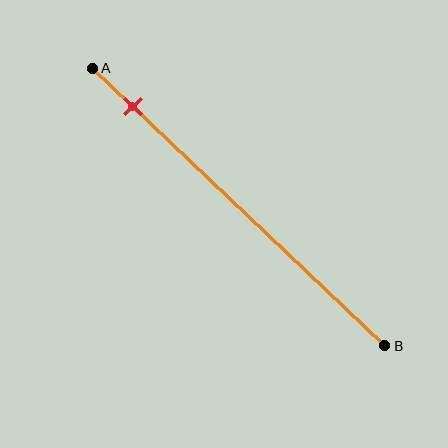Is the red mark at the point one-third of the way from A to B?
No, the mark is at about 15% from A, not at the 33% one-third point.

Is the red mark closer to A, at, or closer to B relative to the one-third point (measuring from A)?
The red mark is closer to point A than the one-third point of segment AB.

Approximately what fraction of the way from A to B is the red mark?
The red mark is approximately 15% of the way from A to B.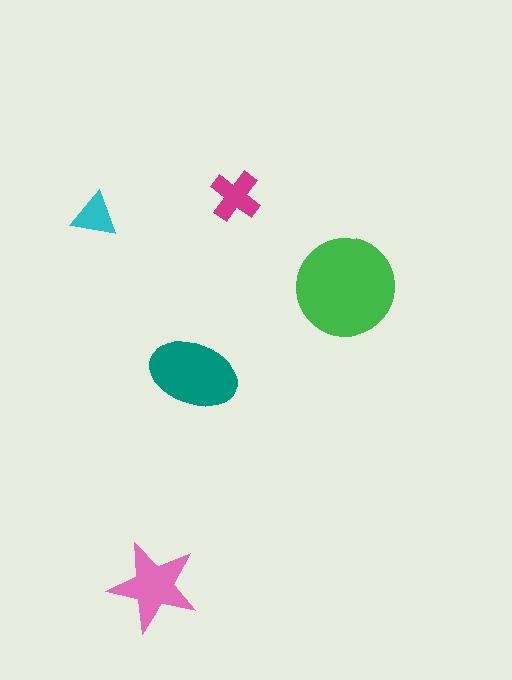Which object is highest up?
The magenta cross is topmost.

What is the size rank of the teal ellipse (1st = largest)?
2nd.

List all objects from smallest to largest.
The cyan triangle, the magenta cross, the pink star, the teal ellipse, the green circle.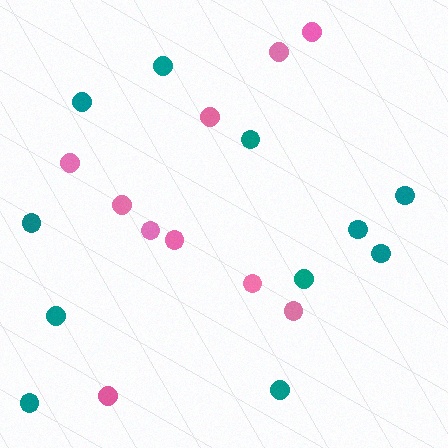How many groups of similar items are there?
There are 2 groups: one group of pink circles (10) and one group of teal circles (11).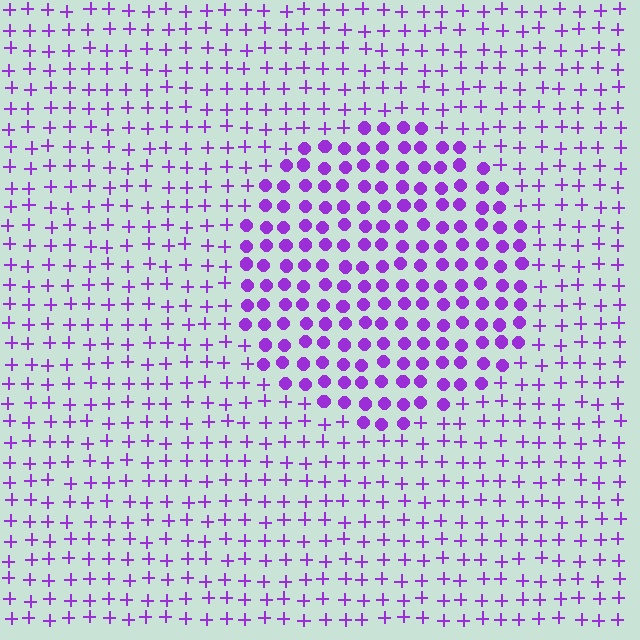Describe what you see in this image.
The image is filled with small purple elements arranged in a uniform grid. A circle-shaped region contains circles, while the surrounding area contains plus signs. The boundary is defined purely by the change in element shape.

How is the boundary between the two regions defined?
The boundary is defined by a change in element shape: circles inside vs. plus signs outside. All elements share the same color and spacing.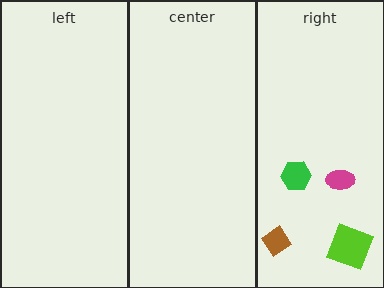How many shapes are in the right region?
4.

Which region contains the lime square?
The right region.